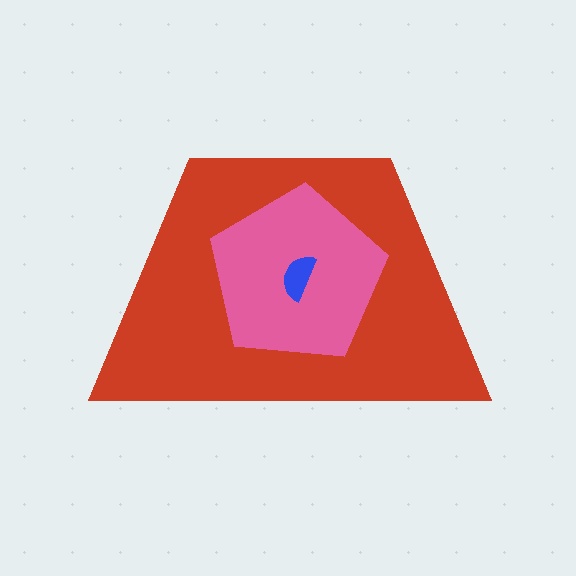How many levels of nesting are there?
3.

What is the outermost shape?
The red trapezoid.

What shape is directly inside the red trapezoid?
The pink pentagon.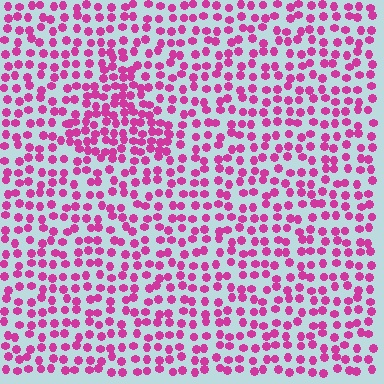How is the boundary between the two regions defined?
The boundary is defined by a change in element density (approximately 1.7x ratio). All elements are the same color, size, and shape.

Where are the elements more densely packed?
The elements are more densely packed inside the triangle boundary.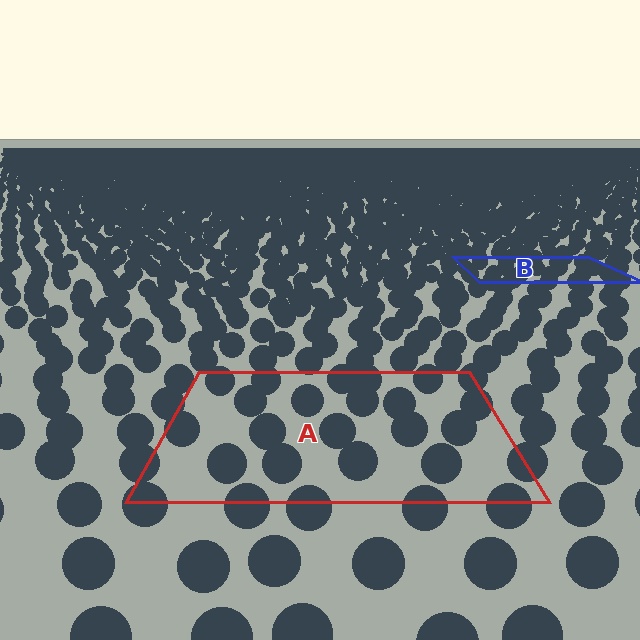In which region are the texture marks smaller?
The texture marks are smaller in region B, because it is farther away.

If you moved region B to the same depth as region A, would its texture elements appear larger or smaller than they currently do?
They would appear larger. At a closer depth, the same texture elements are projected at a bigger on-screen size.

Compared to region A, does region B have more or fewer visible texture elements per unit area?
Region B has more texture elements per unit area — they are packed more densely because it is farther away.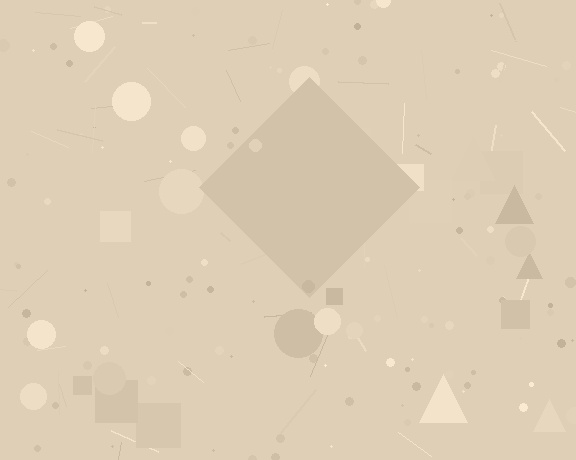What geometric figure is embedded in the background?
A diamond is embedded in the background.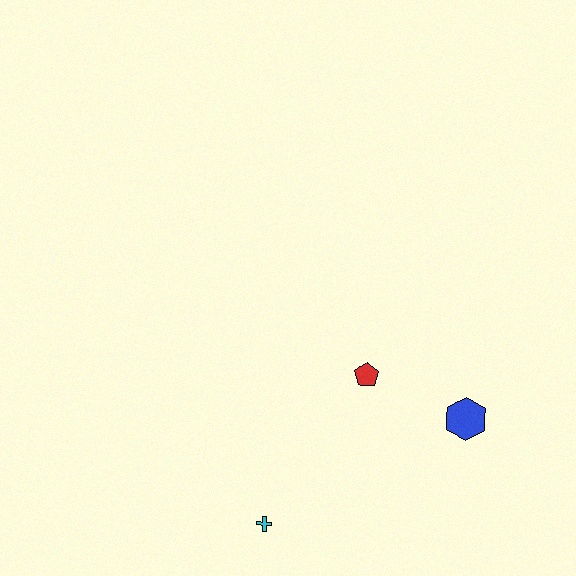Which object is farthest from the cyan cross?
The blue hexagon is farthest from the cyan cross.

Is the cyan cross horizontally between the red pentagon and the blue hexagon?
No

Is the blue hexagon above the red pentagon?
No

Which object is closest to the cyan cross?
The red pentagon is closest to the cyan cross.